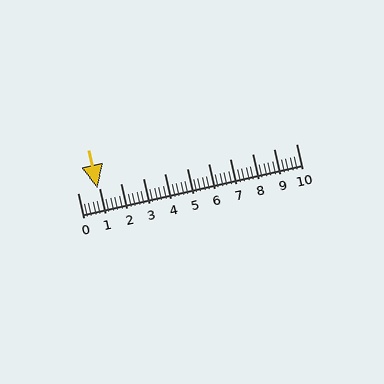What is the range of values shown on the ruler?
The ruler shows values from 0 to 10.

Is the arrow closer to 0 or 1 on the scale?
The arrow is closer to 1.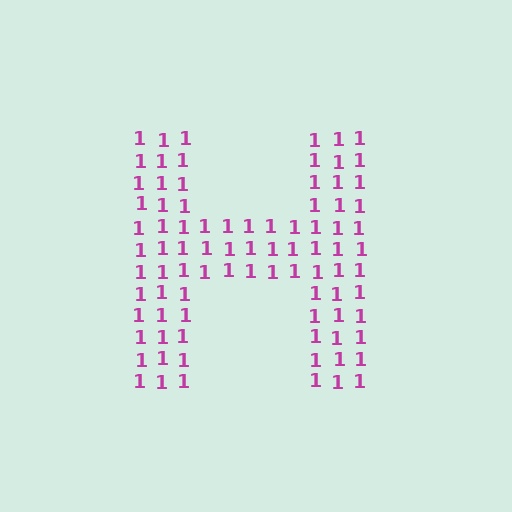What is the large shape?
The large shape is the letter H.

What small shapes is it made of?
It is made of small digit 1's.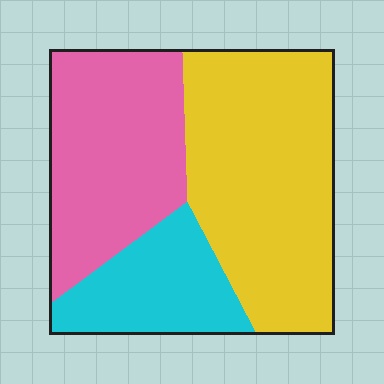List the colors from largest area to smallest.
From largest to smallest: yellow, pink, cyan.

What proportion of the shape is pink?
Pink covers around 35% of the shape.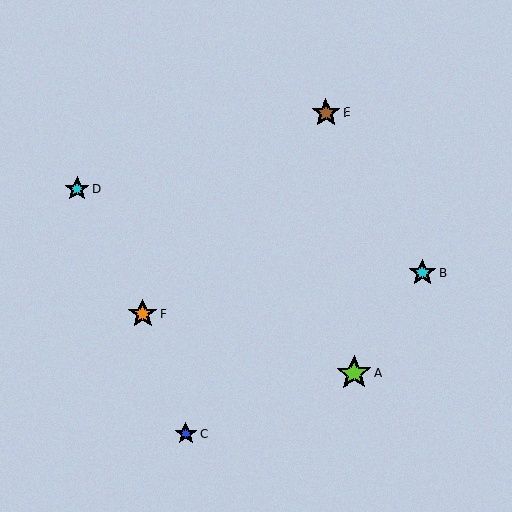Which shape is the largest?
The lime star (labeled A) is the largest.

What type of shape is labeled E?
Shape E is a brown star.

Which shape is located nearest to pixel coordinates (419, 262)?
The cyan star (labeled B) at (423, 273) is nearest to that location.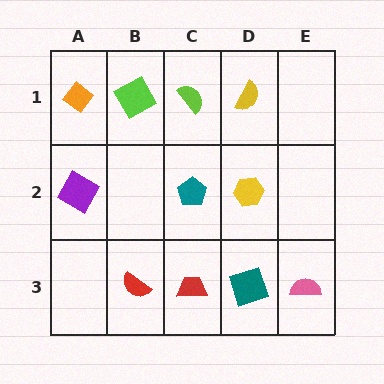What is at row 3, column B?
A red semicircle.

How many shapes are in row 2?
3 shapes.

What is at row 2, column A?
A purple diamond.